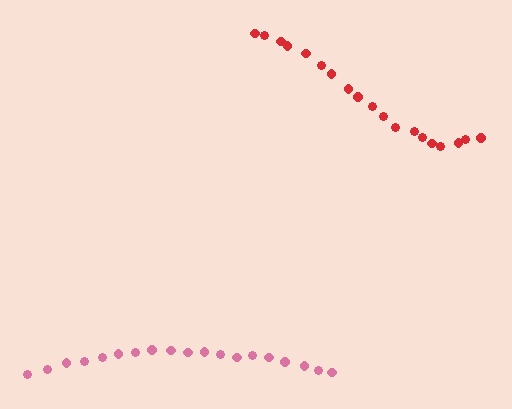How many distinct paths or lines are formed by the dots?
There are 2 distinct paths.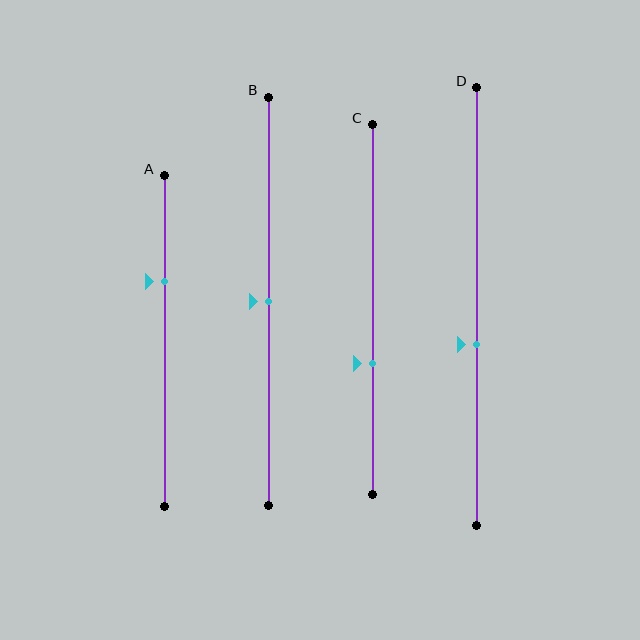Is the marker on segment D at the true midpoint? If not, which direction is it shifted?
No, the marker on segment D is shifted downward by about 9% of the segment length.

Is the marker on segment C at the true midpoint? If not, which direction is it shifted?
No, the marker on segment C is shifted downward by about 15% of the segment length.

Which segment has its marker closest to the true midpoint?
Segment B has its marker closest to the true midpoint.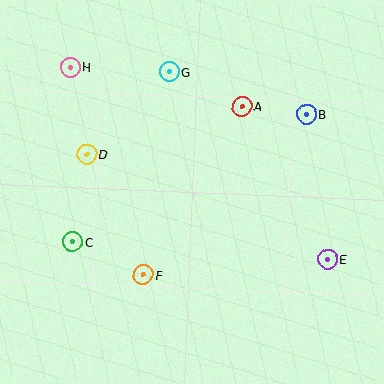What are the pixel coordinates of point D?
Point D is at (87, 155).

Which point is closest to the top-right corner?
Point B is closest to the top-right corner.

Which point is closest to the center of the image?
Point F at (143, 275) is closest to the center.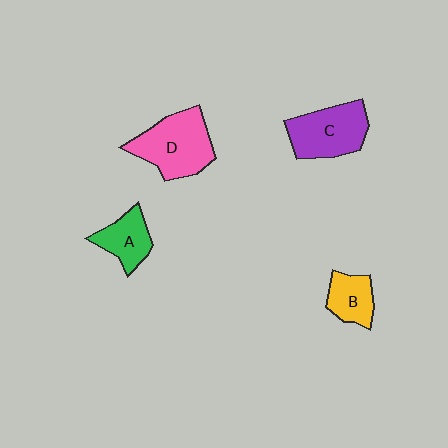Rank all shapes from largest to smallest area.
From largest to smallest: D (pink), C (purple), A (green), B (yellow).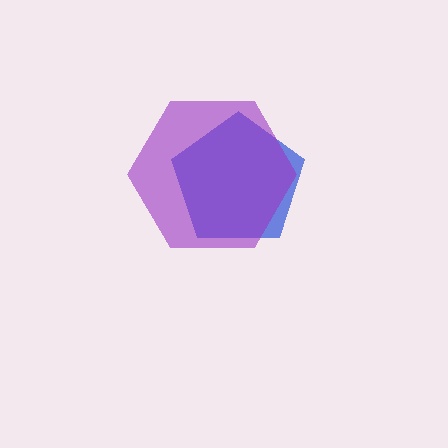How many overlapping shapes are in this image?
There are 2 overlapping shapes in the image.